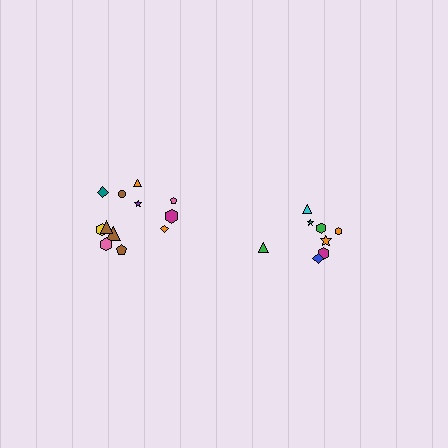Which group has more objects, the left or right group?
The left group.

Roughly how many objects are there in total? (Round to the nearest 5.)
Roughly 20 objects in total.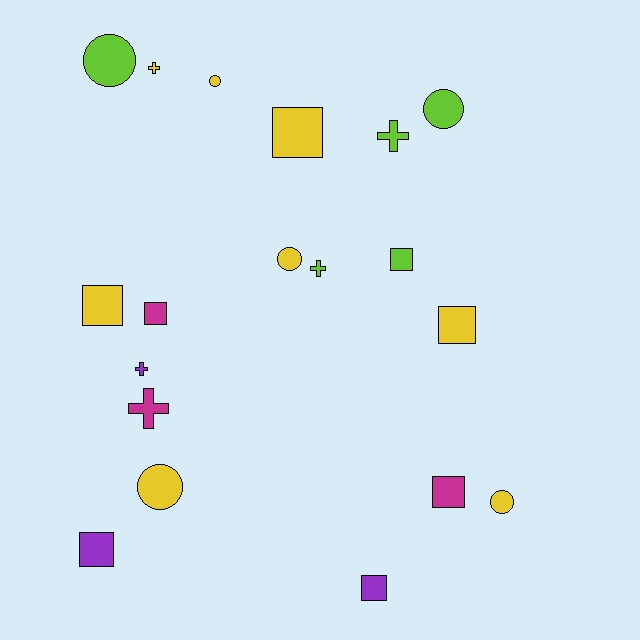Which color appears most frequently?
Yellow, with 8 objects.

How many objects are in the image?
There are 19 objects.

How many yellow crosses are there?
There is 1 yellow cross.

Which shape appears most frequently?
Square, with 8 objects.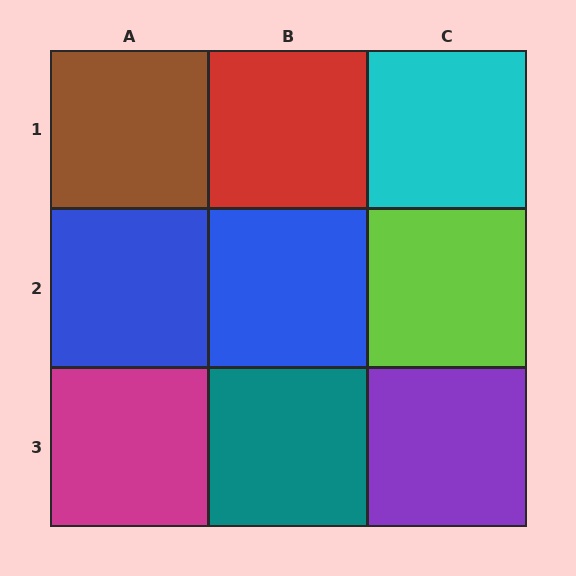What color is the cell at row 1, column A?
Brown.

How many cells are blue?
2 cells are blue.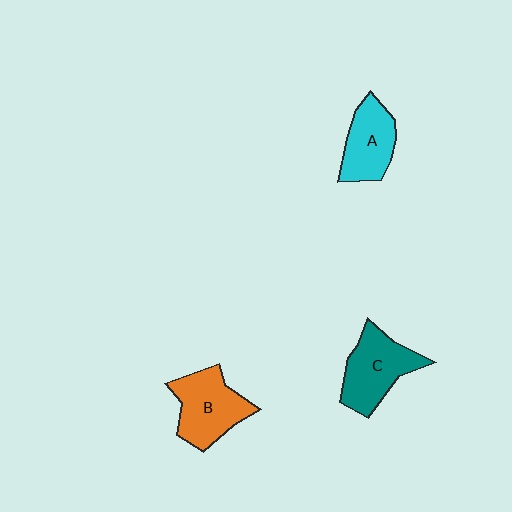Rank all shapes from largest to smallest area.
From largest to smallest: B (orange), C (teal), A (cyan).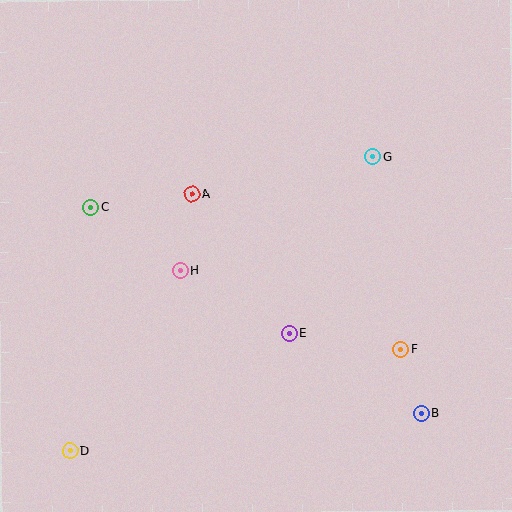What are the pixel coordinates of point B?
Point B is at (421, 413).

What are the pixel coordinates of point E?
Point E is at (289, 333).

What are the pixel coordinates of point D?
Point D is at (70, 451).